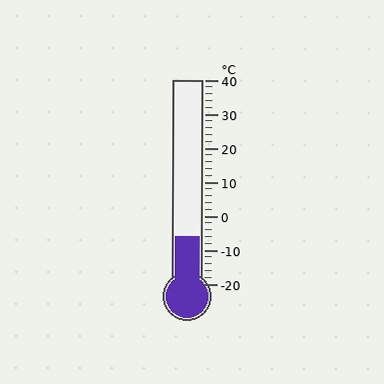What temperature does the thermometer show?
The thermometer shows approximately -6°C.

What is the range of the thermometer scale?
The thermometer scale ranges from -20°C to 40°C.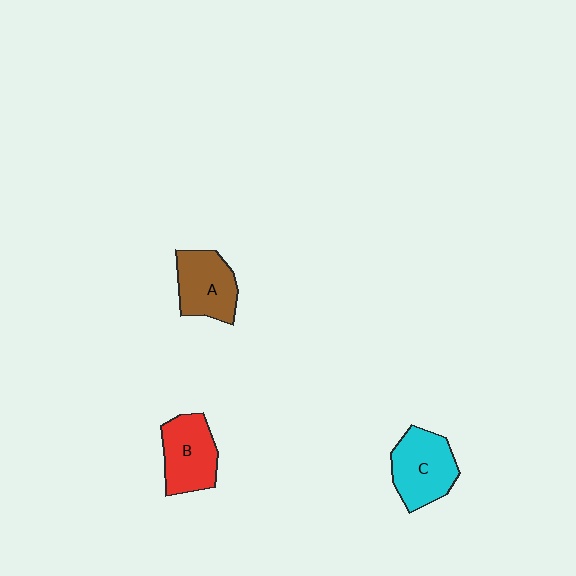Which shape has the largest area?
Shape C (cyan).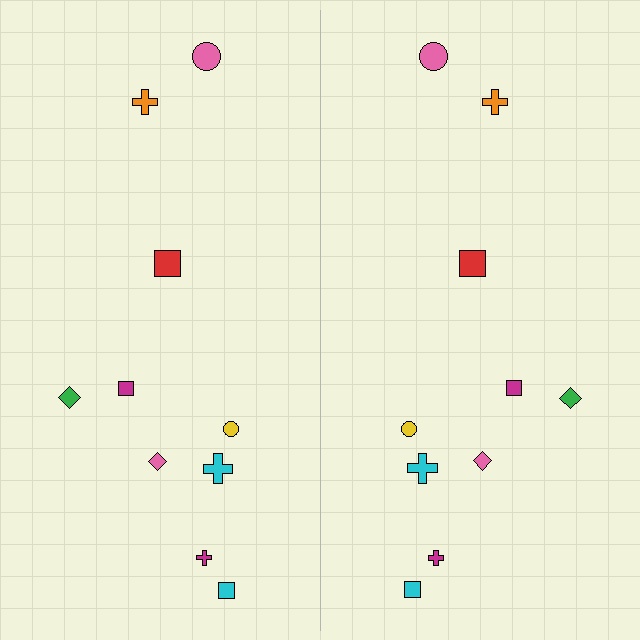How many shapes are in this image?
There are 20 shapes in this image.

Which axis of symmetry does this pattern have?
The pattern has a vertical axis of symmetry running through the center of the image.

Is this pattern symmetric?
Yes, this pattern has bilateral (reflection) symmetry.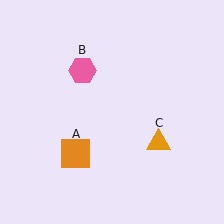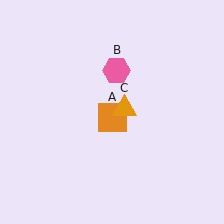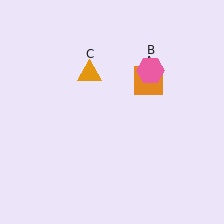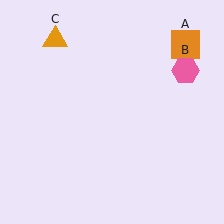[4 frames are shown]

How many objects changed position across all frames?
3 objects changed position: orange square (object A), pink hexagon (object B), orange triangle (object C).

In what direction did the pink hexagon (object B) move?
The pink hexagon (object B) moved right.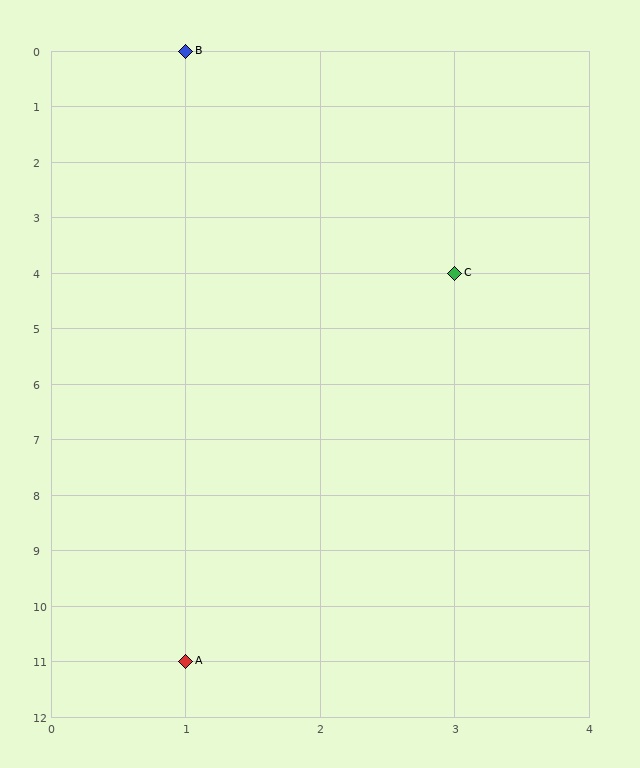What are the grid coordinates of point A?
Point A is at grid coordinates (1, 11).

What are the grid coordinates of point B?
Point B is at grid coordinates (1, 0).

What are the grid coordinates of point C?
Point C is at grid coordinates (3, 4).